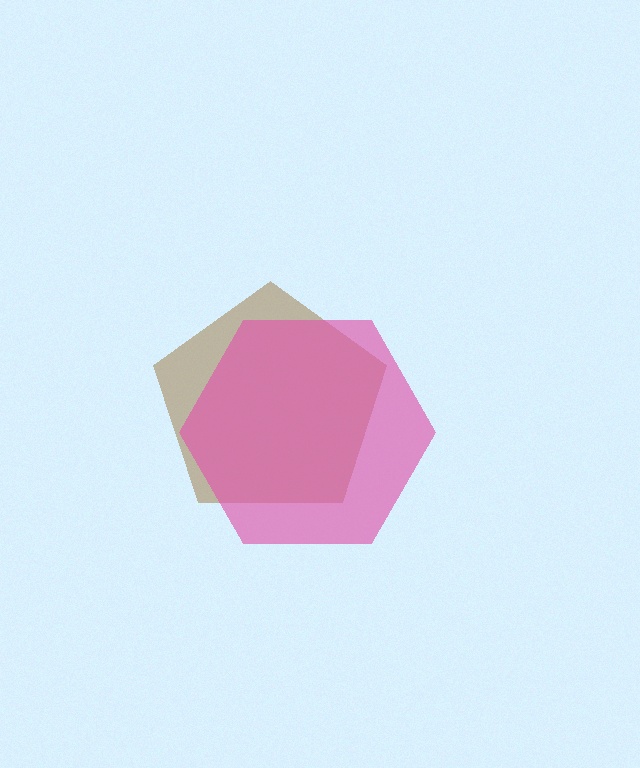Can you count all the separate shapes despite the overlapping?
Yes, there are 2 separate shapes.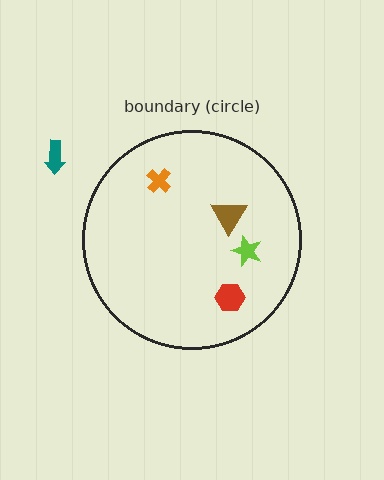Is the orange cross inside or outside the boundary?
Inside.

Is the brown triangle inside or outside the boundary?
Inside.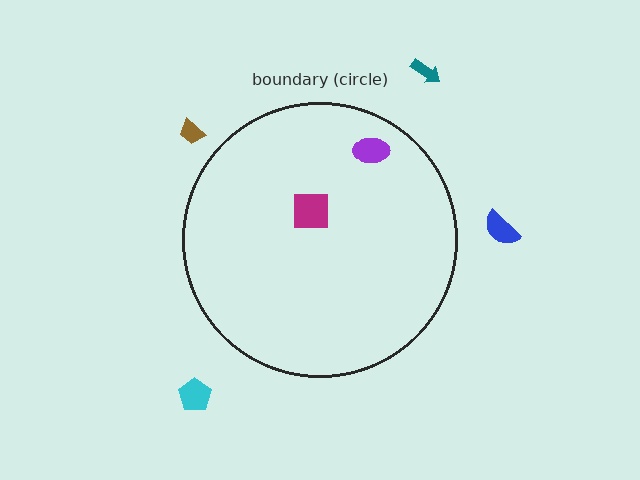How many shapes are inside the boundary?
2 inside, 4 outside.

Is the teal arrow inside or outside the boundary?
Outside.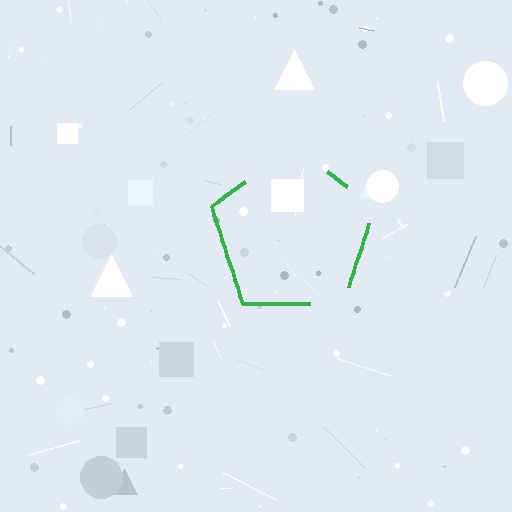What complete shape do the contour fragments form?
The contour fragments form a pentagon.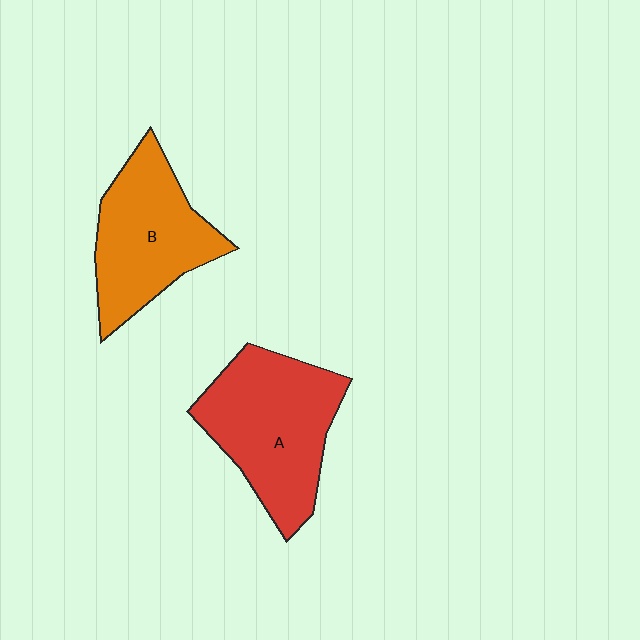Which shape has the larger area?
Shape A (red).